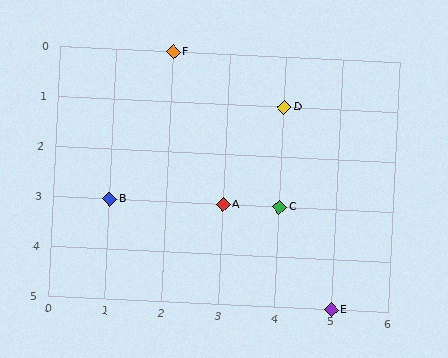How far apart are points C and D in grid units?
Points C and D are 2 rows apart.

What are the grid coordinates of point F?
Point F is at grid coordinates (2, 0).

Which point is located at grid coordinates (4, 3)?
Point C is at (4, 3).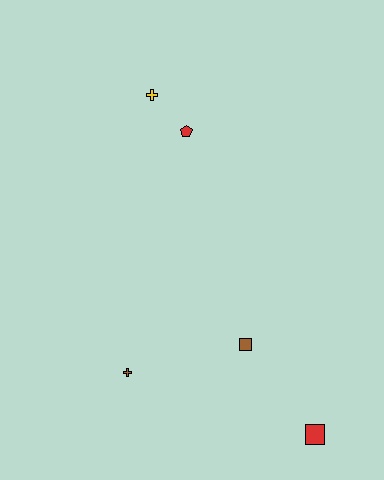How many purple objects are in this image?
There are no purple objects.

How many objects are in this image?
There are 5 objects.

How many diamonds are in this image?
There are no diamonds.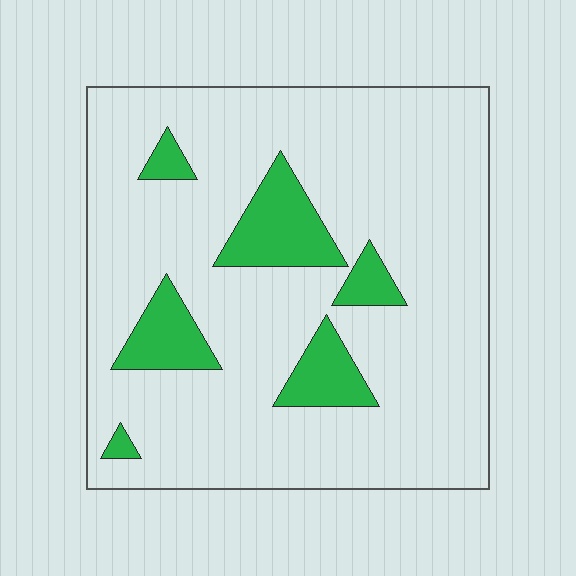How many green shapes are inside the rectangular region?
6.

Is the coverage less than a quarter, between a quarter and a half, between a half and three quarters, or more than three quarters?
Less than a quarter.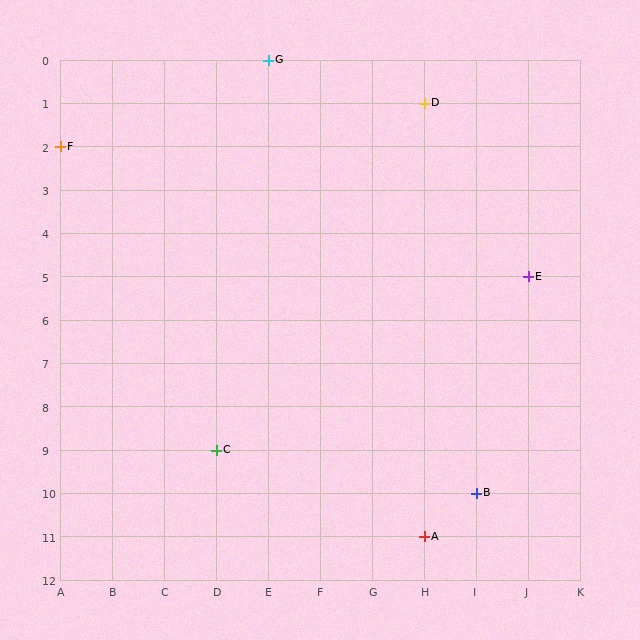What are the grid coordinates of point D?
Point D is at grid coordinates (H, 1).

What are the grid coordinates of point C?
Point C is at grid coordinates (D, 9).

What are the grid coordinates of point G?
Point G is at grid coordinates (E, 0).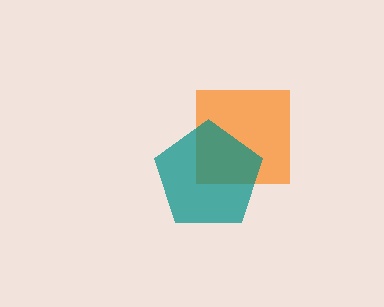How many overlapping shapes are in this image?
There are 2 overlapping shapes in the image.